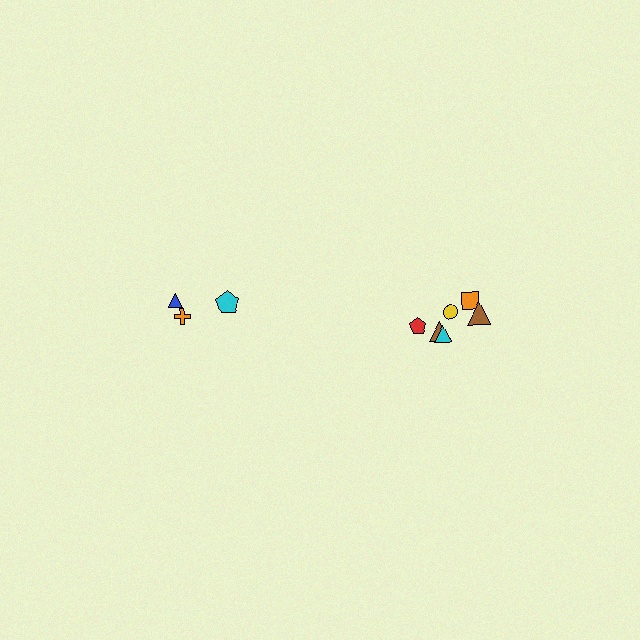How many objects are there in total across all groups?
There are 9 objects.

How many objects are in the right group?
There are 6 objects.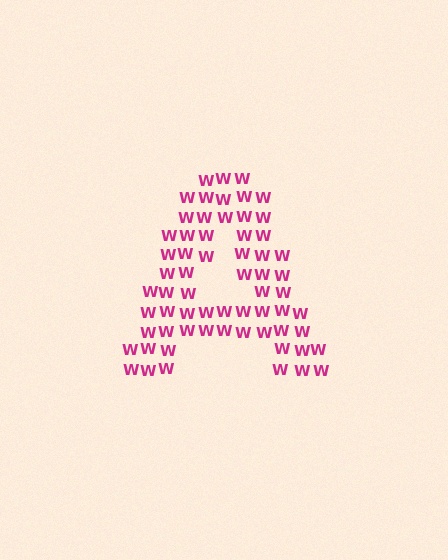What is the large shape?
The large shape is the letter A.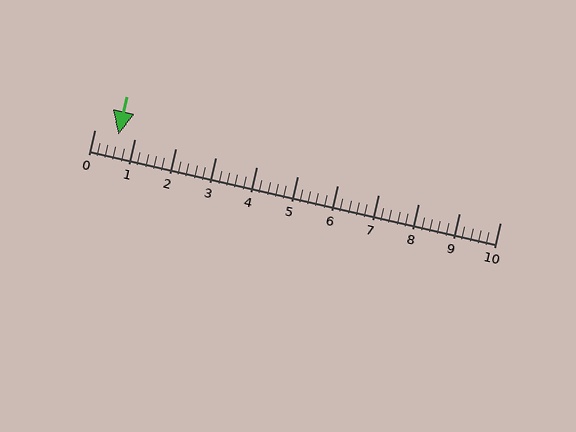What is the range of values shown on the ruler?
The ruler shows values from 0 to 10.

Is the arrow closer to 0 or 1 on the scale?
The arrow is closer to 1.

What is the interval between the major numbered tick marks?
The major tick marks are spaced 1 units apart.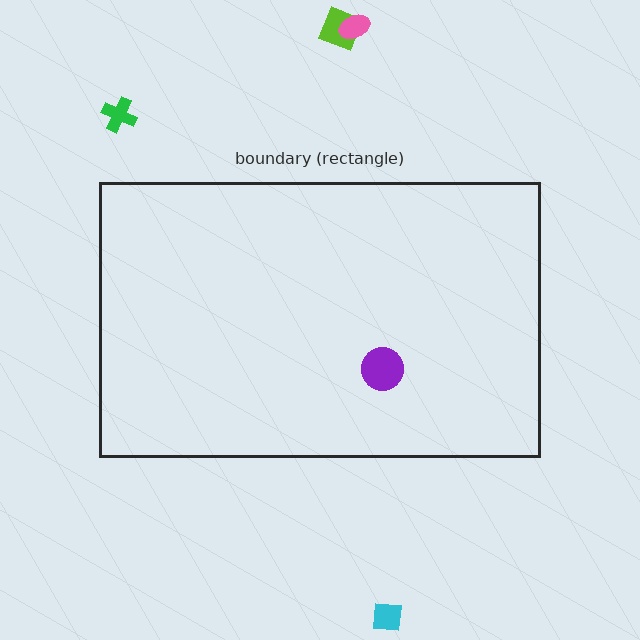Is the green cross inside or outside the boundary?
Outside.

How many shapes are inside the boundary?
1 inside, 4 outside.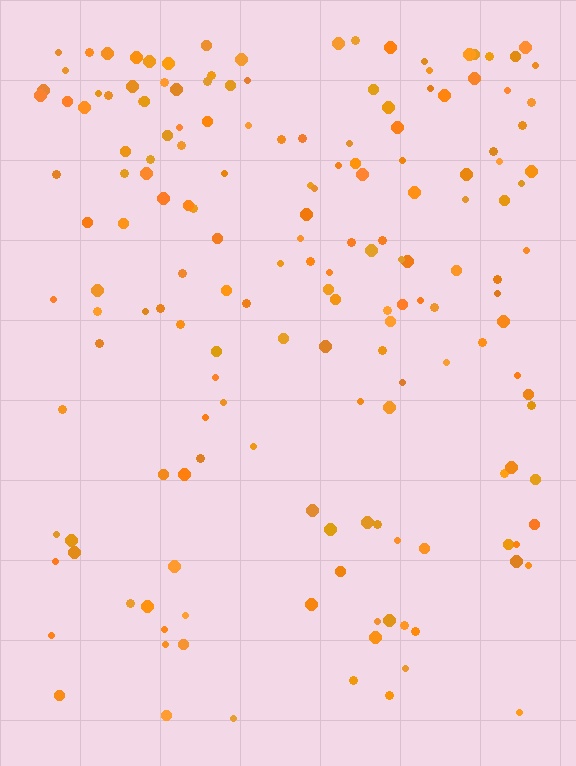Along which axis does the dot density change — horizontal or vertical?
Vertical.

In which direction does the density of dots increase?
From bottom to top, with the top side densest.